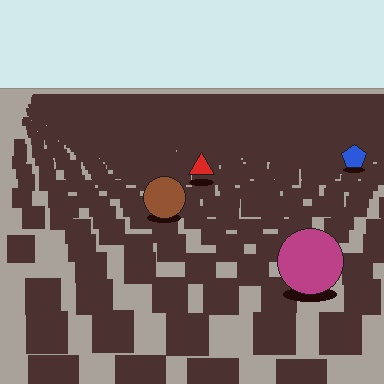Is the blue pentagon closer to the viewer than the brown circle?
No. The brown circle is closer — you can tell from the texture gradient: the ground texture is coarser near it.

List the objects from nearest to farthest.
From nearest to farthest: the magenta circle, the brown circle, the red triangle, the blue pentagon.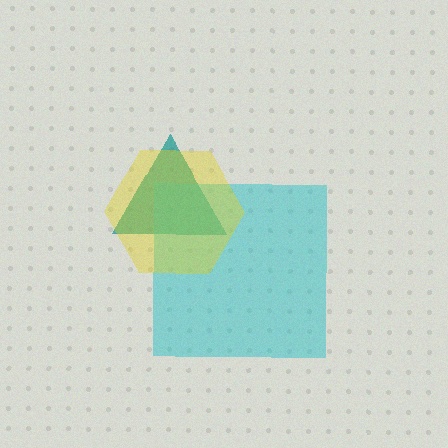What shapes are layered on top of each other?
The layered shapes are: a teal triangle, a cyan square, a yellow hexagon.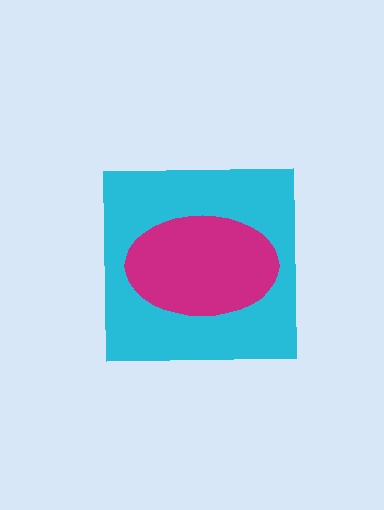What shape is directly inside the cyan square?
The magenta ellipse.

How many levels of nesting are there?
2.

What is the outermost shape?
The cyan square.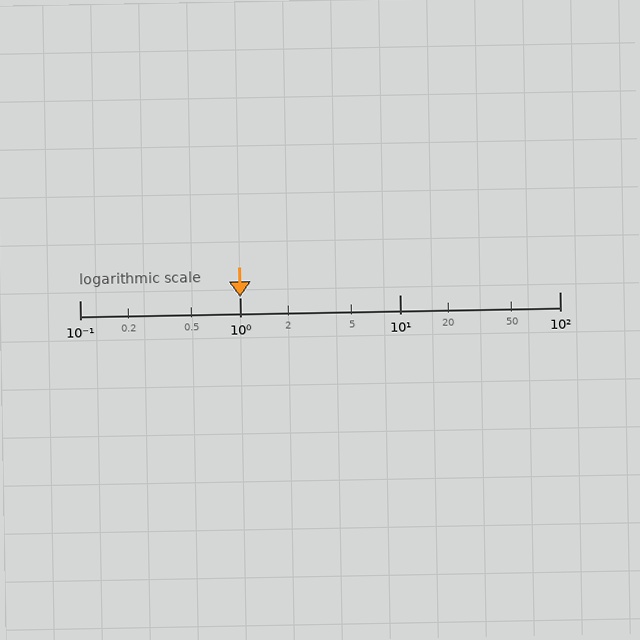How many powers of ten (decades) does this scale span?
The scale spans 3 decades, from 0.1 to 100.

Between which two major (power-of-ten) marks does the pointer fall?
The pointer is between 1 and 10.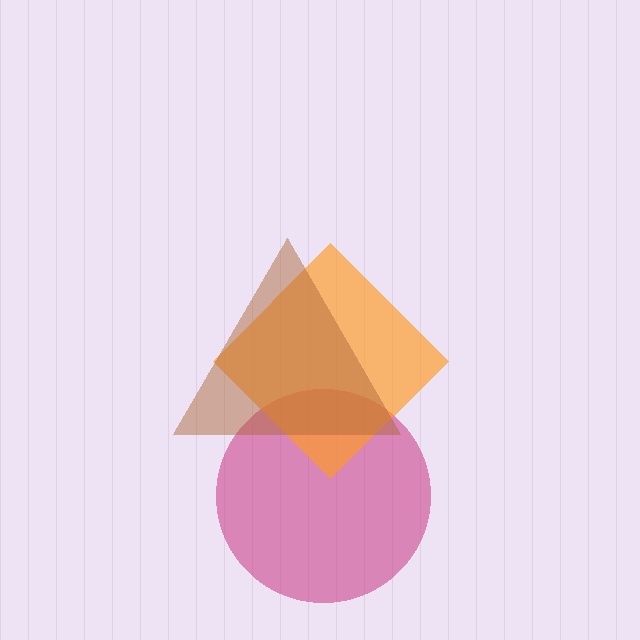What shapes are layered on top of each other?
The layered shapes are: a magenta circle, an orange diamond, a brown triangle.